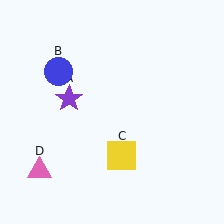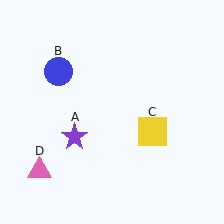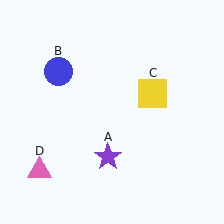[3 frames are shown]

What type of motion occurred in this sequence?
The purple star (object A), yellow square (object C) rotated counterclockwise around the center of the scene.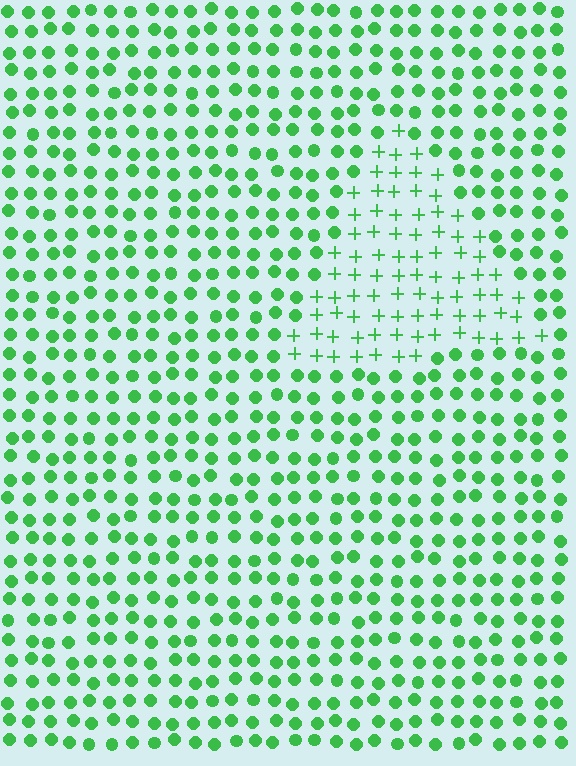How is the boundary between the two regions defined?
The boundary is defined by a change in element shape: plus signs inside vs. circles outside. All elements share the same color and spacing.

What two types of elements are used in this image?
The image uses plus signs inside the triangle region and circles outside it.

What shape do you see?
I see a triangle.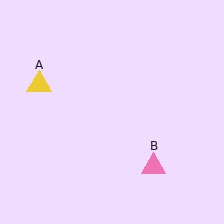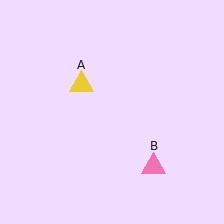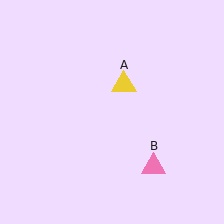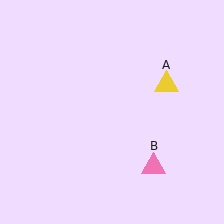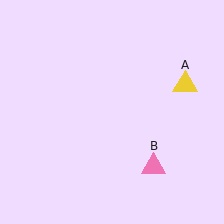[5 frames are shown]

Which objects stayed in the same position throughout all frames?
Pink triangle (object B) remained stationary.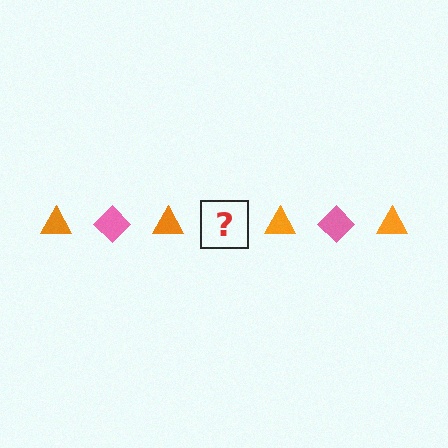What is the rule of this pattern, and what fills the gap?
The rule is that the pattern alternates between orange triangle and pink diamond. The gap should be filled with a pink diamond.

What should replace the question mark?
The question mark should be replaced with a pink diamond.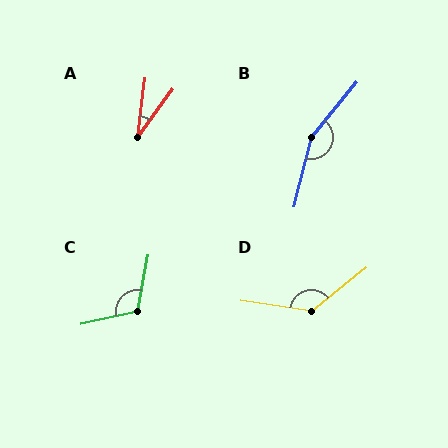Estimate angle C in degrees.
Approximately 113 degrees.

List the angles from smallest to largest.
A (29°), C (113°), D (133°), B (155°).